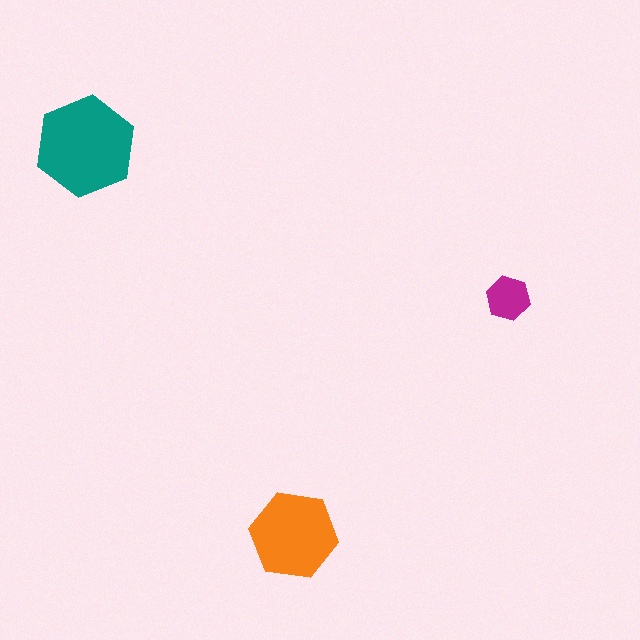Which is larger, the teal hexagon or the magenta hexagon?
The teal one.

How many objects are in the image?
There are 3 objects in the image.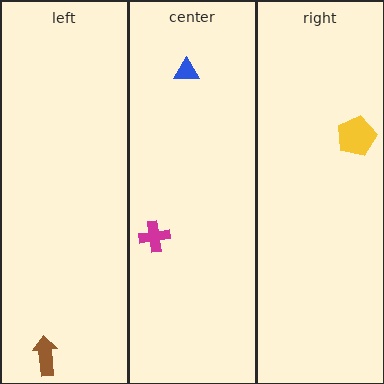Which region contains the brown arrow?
The left region.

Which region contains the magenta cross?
The center region.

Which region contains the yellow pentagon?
The right region.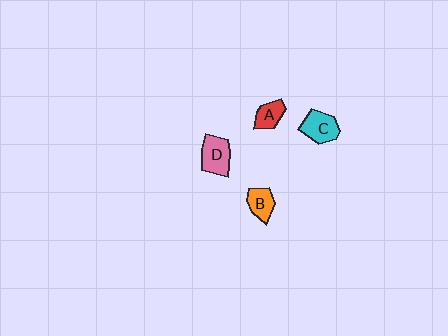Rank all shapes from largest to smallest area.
From largest to smallest: D (pink), C (cyan), B (orange), A (red).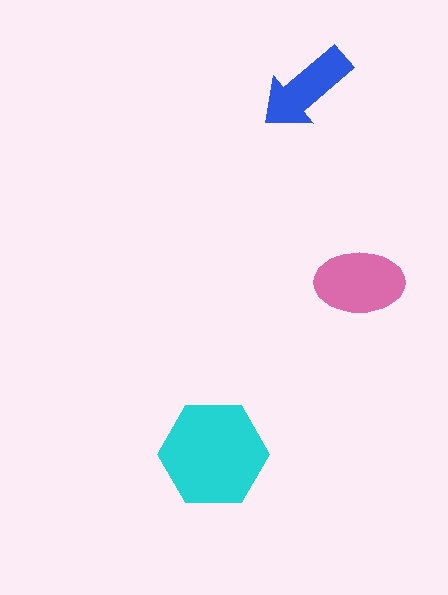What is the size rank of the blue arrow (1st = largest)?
3rd.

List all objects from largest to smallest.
The cyan hexagon, the pink ellipse, the blue arrow.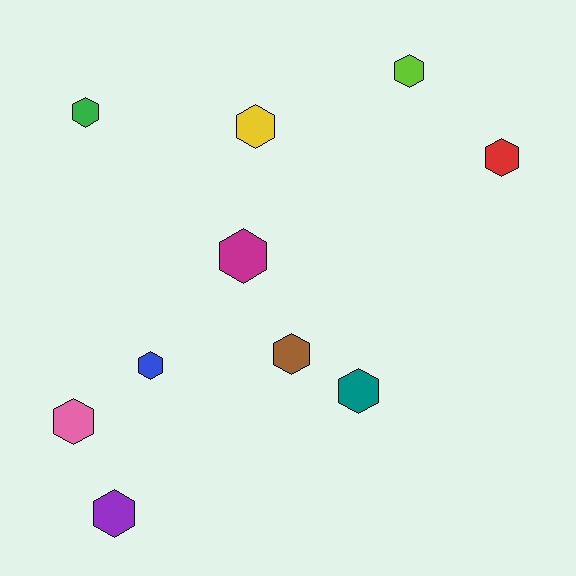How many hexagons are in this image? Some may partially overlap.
There are 10 hexagons.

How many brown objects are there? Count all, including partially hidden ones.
There is 1 brown object.